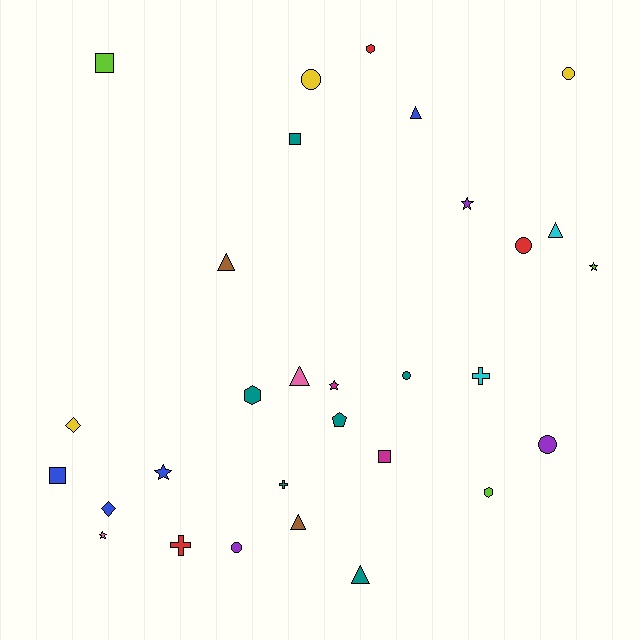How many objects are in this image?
There are 30 objects.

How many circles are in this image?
There are 6 circles.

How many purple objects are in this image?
There are 3 purple objects.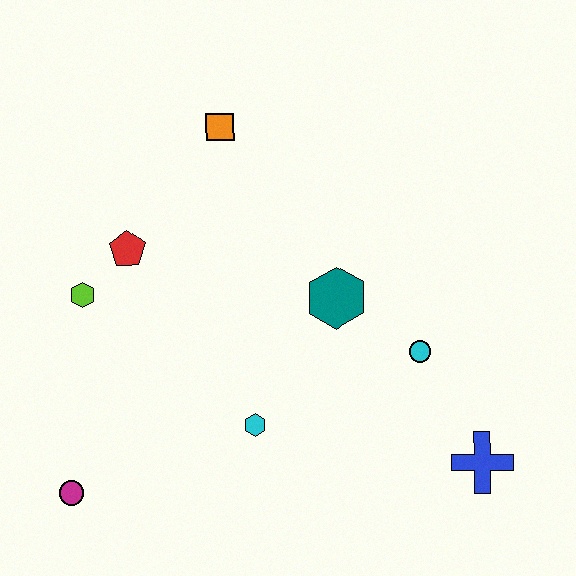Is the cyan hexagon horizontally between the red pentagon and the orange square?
No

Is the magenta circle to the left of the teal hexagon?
Yes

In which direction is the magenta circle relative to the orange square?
The magenta circle is below the orange square.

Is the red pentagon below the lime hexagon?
No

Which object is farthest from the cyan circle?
The magenta circle is farthest from the cyan circle.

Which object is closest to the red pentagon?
The lime hexagon is closest to the red pentagon.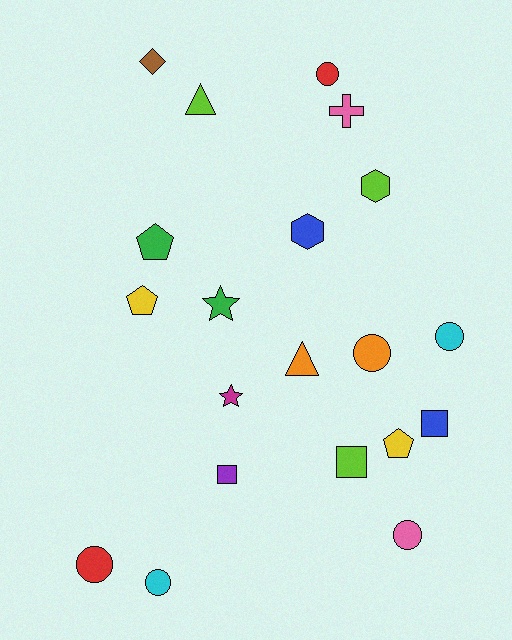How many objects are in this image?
There are 20 objects.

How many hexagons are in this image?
There are 2 hexagons.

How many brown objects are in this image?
There is 1 brown object.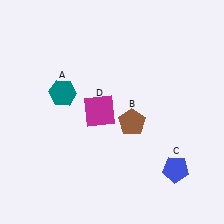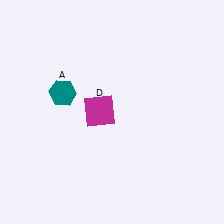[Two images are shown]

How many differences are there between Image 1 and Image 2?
There are 2 differences between the two images.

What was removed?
The brown pentagon (B), the blue pentagon (C) were removed in Image 2.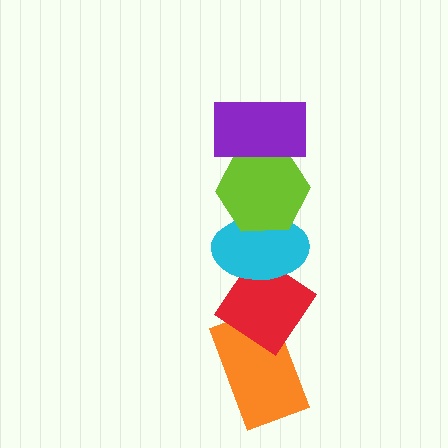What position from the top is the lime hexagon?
The lime hexagon is 2nd from the top.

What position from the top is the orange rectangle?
The orange rectangle is 5th from the top.